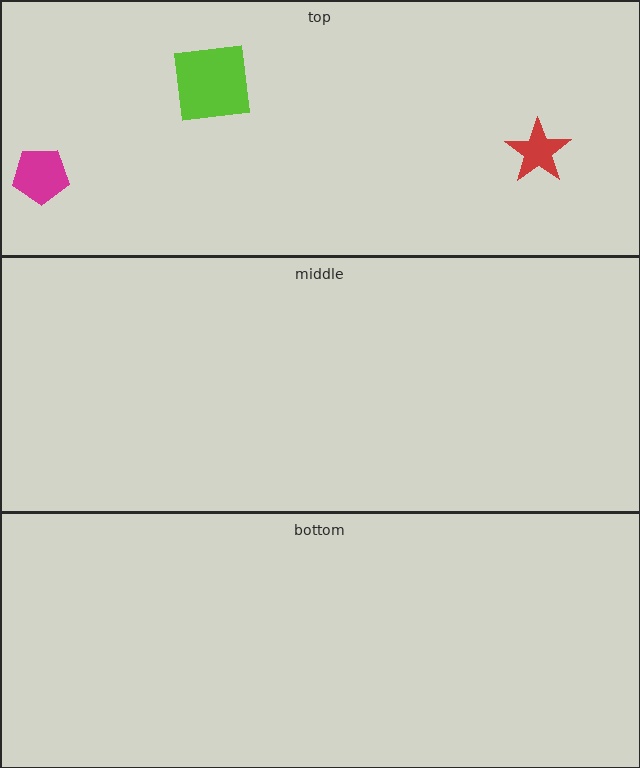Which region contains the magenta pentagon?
The top region.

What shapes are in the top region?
The lime square, the magenta pentagon, the red star.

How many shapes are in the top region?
3.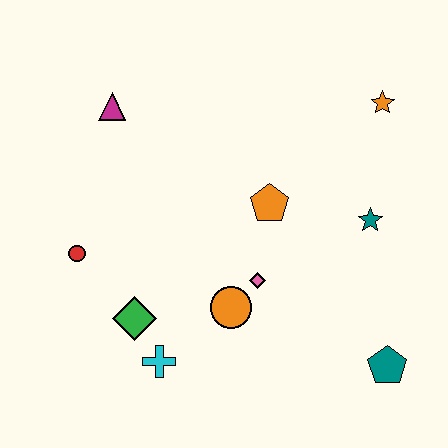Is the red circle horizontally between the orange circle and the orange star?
No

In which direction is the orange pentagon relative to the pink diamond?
The orange pentagon is above the pink diamond.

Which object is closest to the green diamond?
The cyan cross is closest to the green diamond.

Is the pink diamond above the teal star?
No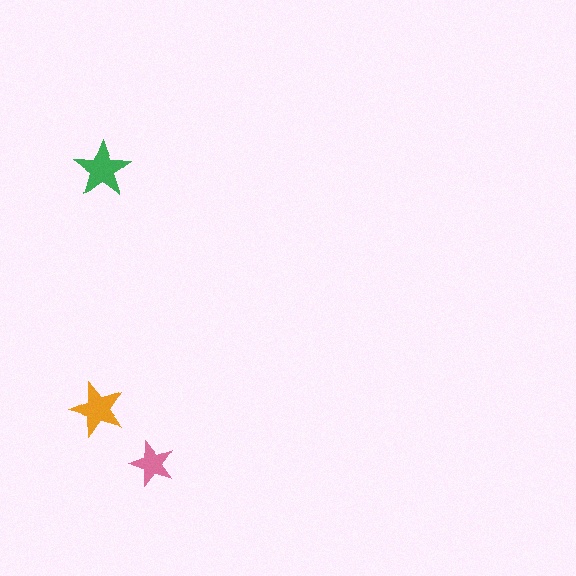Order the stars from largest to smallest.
the green one, the orange one, the pink one.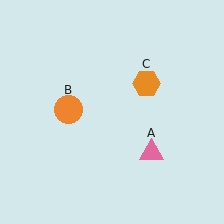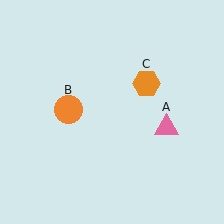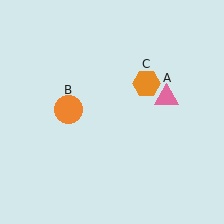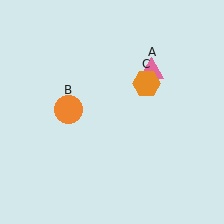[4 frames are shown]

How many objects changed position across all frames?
1 object changed position: pink triangle (object A).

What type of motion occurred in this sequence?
The pink triangle (object A) rotated counterclockwise around the center of the scene.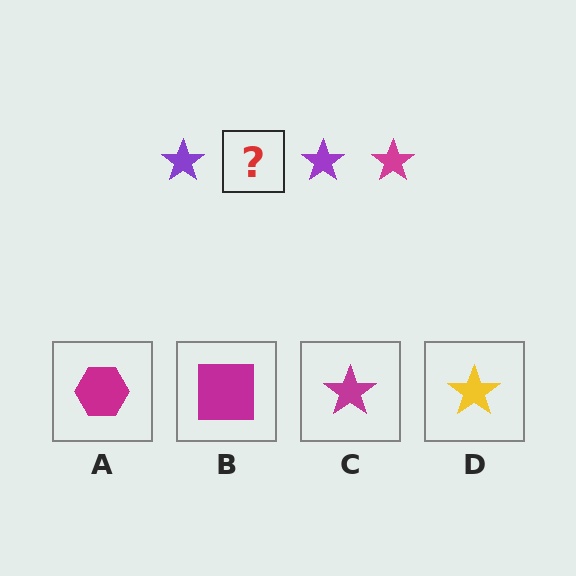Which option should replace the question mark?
Option C.